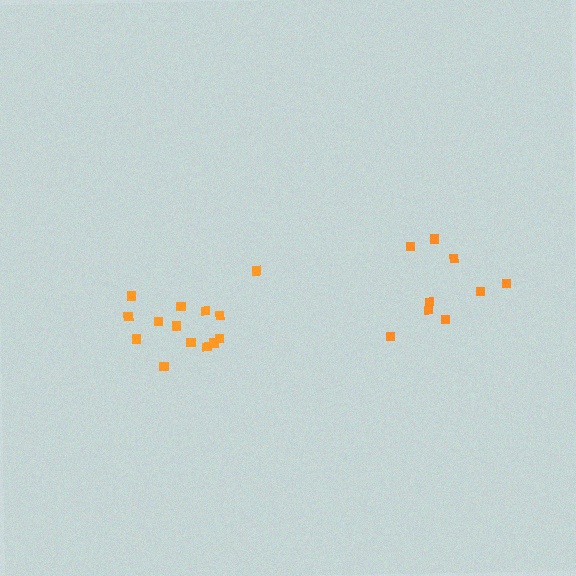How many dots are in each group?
Group 1: 9 dots, Group 2: 14 dots (23 total).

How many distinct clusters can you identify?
There are 2 distinct clusters.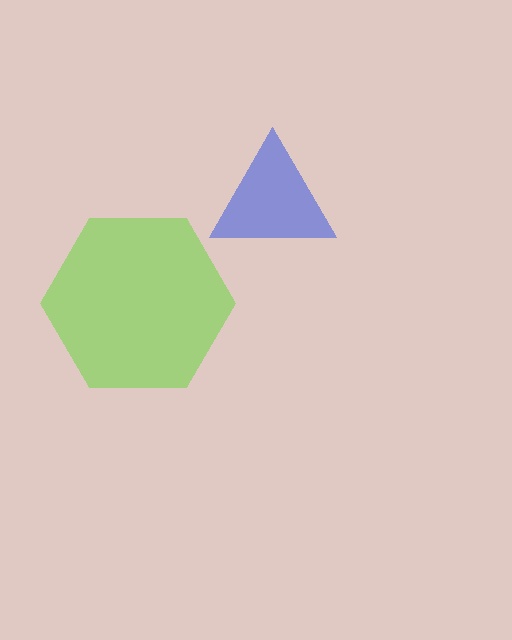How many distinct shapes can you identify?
There are 2 distinct shapes: a lime hexagon, a blue triangle.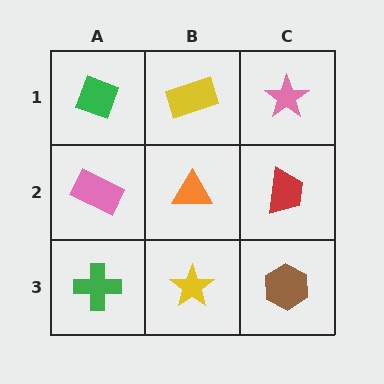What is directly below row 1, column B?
An orange triangle.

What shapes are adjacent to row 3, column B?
An orange triangle (row 2, column B), a green cross (row 3, column A), a brown hexagon (row 3, column C).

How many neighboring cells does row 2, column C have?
3.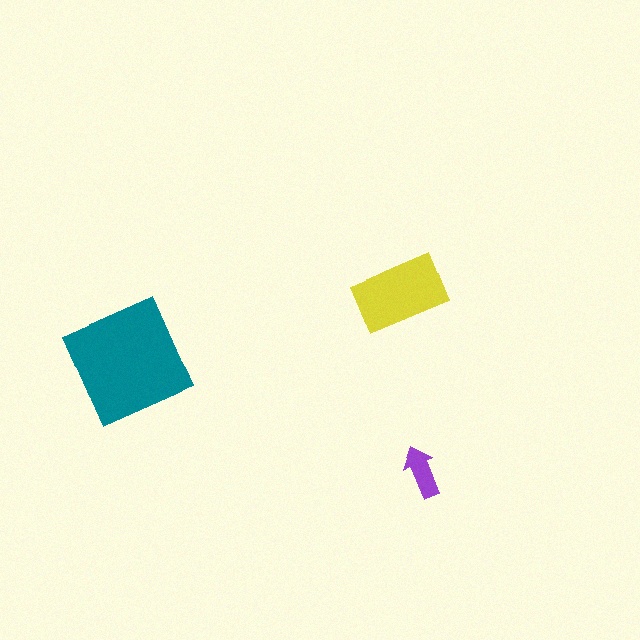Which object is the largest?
The teal square.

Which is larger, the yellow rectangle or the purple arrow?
The yellow rectangle.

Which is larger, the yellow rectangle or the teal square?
The teal square.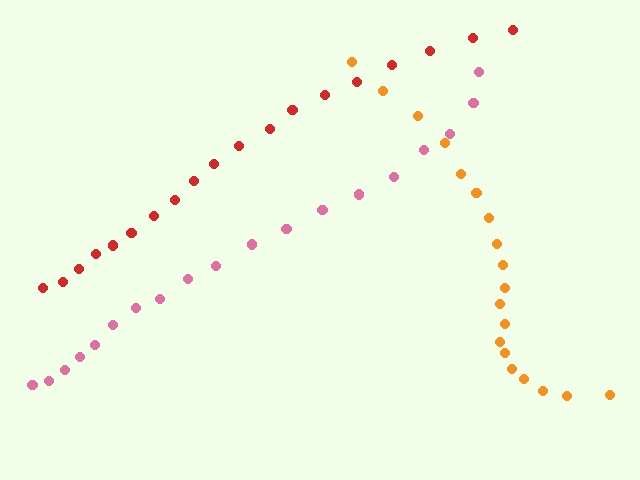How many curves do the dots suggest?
There are 3 distinct paths.